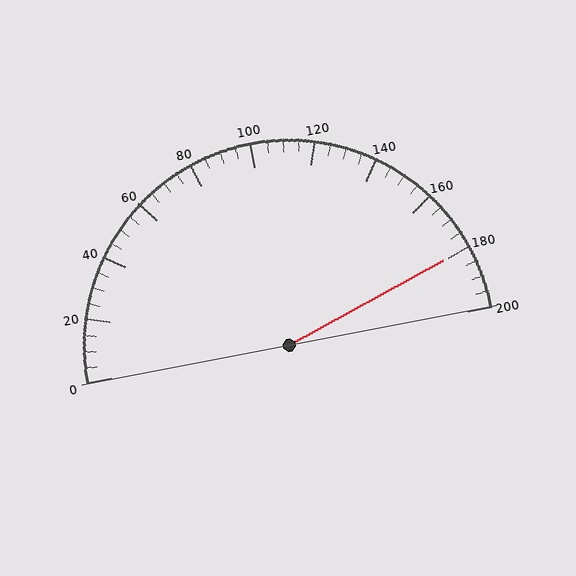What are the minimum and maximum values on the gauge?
The gauge ranges from 0 to 200.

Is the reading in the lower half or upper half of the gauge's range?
The reading is in the upper half of the range (0 to 200).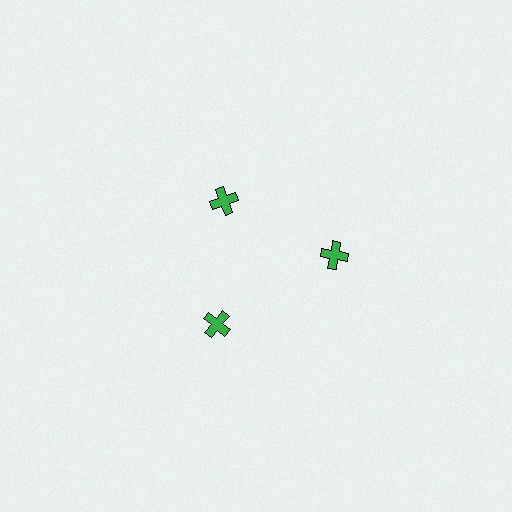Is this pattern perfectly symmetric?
No. The 3 green crosses are arranged in a ring, but one element near the 11 o'clock position is pulled inward toward the center, breaking the 3-fold rotational symmetry.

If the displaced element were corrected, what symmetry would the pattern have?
It would have 3-fold rotational symmetry — the pattern would map onto itself every 120 degrees.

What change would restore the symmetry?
The symmetry would be restored by moving it outward, back onto the ring so that all 3 crosses sit at equal angles and equal distance from the center.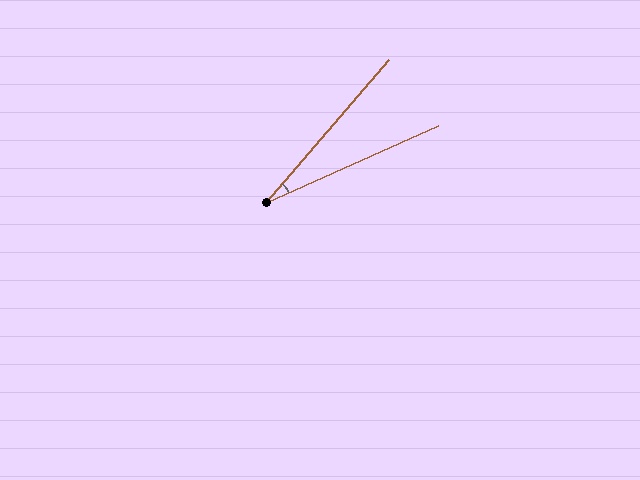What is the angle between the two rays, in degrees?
Approximately 25 degrees.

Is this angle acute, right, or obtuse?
It is acute.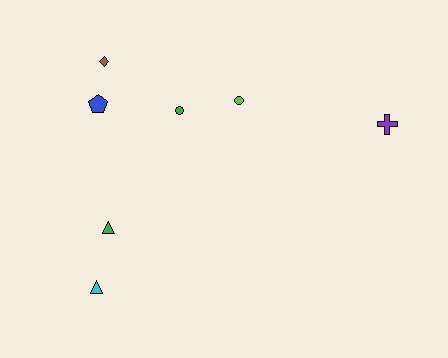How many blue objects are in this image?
There is 1 blue object.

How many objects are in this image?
There are 7 objects.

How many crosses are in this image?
There is 1 cross.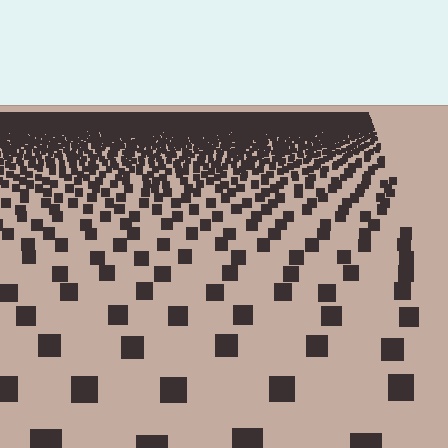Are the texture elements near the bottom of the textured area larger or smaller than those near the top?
Larger. Near the bottom, elements are closer to the viewer and appear at a bigger on-screen size.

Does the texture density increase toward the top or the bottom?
Density increases toward the top.